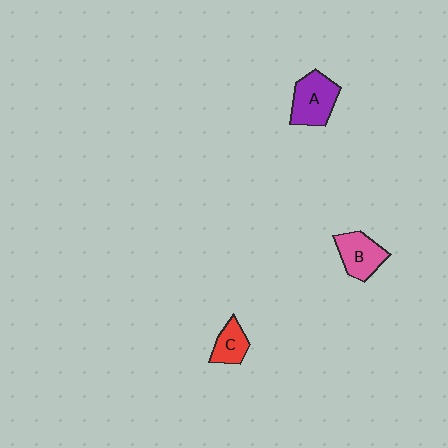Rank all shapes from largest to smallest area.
From largest to smallest: A (purple), B (pink), C (red).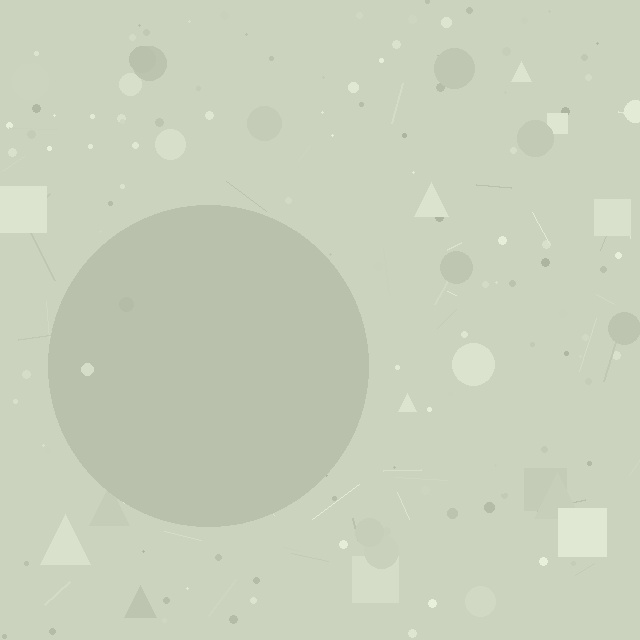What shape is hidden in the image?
A circle is hidden in the image.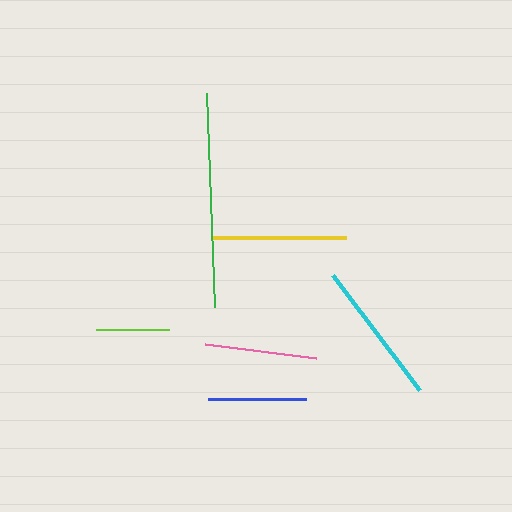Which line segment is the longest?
The green line is the longest at approximately 214 pixels.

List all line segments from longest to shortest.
From longest to shortest: green, cyan, yellow, pink, blue, lime.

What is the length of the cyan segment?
The cyan segment is approximately 144 pixels long.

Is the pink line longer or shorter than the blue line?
The pink line is longer than the blue line.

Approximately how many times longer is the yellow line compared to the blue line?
The yellow line is approximately 1.4 times the length of the blue line.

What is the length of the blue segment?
The blue segment is approximately 98 pixels long.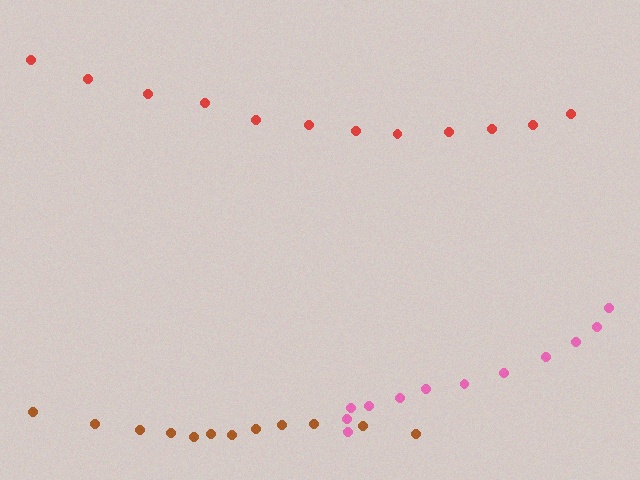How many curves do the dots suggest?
There are 3 distinct paths.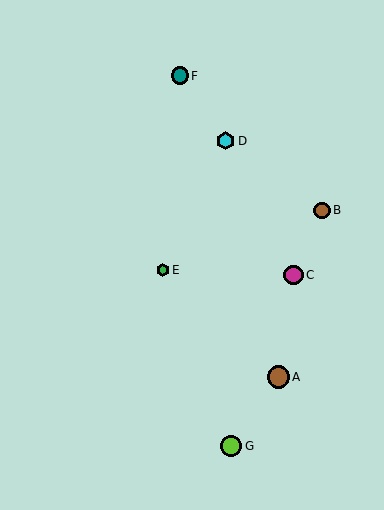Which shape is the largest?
The brown circle (labeled A) is the largest.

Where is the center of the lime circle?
The center of the lime circle is at (231, 446).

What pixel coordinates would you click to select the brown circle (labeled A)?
Click at (278, 377) to select the brown circle A.